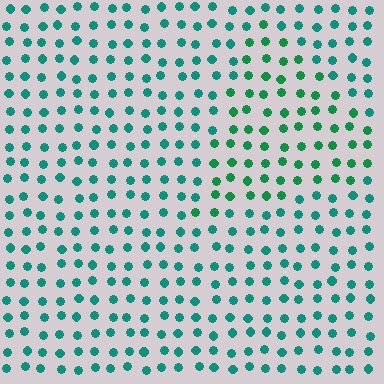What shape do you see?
I see a triangle.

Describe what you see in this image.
The image is filled with small teal elements in a uniform arrangement. A triangle-shaped region is visible where the elements are tinted to a slightly different hue, forming a subtle color boundary.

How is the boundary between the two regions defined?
The boundary is defined purely by a slight shift in hue (about 26 degrees). Spacing, size, and orientation are identical on both sides.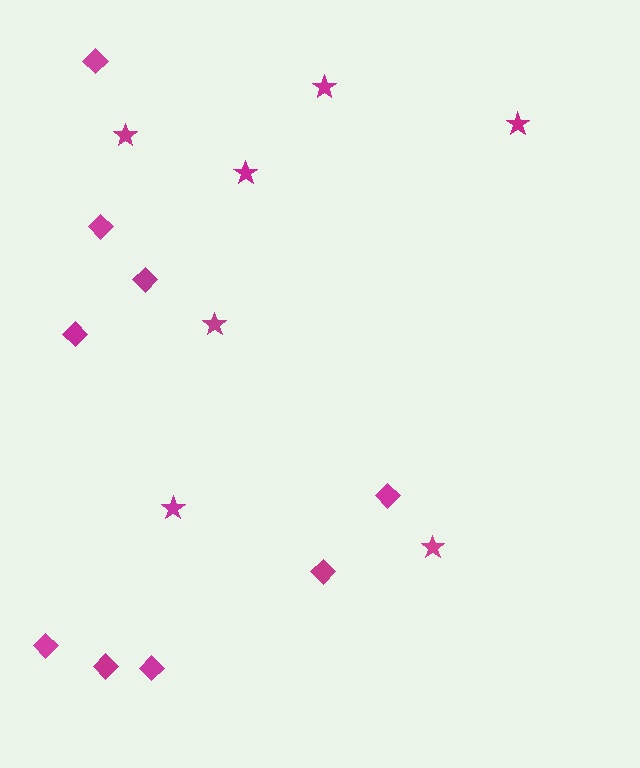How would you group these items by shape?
There are 2 groups: one group of diamonds (9) and one group of stars (7).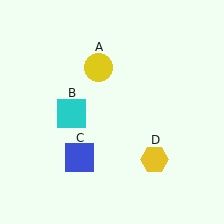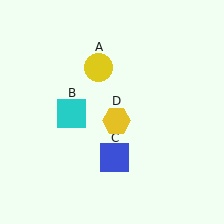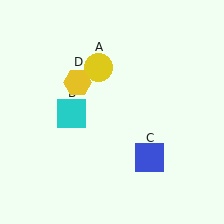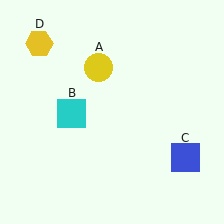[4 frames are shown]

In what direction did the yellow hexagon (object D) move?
The yellow hexagon (object D) moved up and to the left.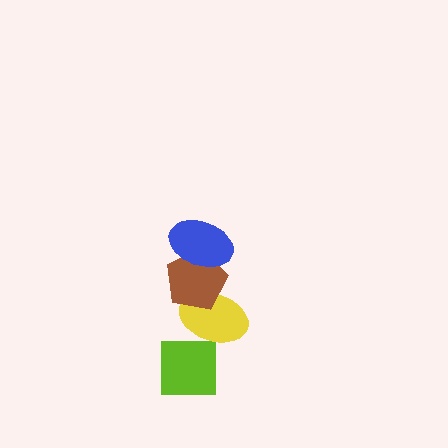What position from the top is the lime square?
The lime square is 4th from the top.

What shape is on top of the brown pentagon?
The blue ellipse is on top of the brown pentagon.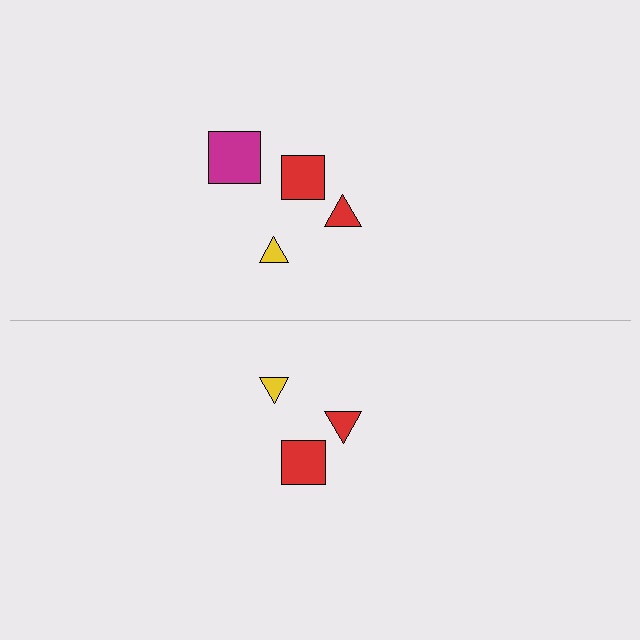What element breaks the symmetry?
A magenta square is missing from the bottom side.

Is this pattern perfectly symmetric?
No, the pattern is not perfectly symmetric. A magenta square is missing from the bottom side.